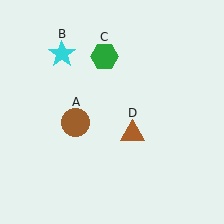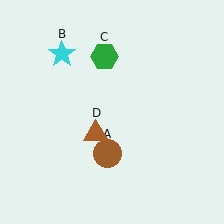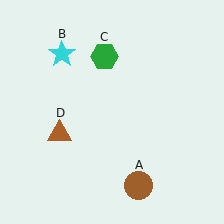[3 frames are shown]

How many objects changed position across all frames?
2 objects changed position: brown circle (object A), brown triangle (object D).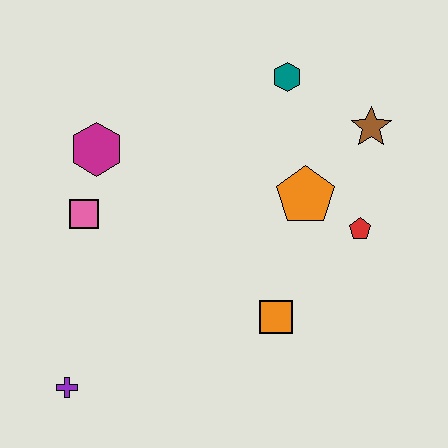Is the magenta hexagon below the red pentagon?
No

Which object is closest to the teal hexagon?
The brown star is closest to the teal hexagon.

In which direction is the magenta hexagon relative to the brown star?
The magenta hexagon is to the left of the brown star.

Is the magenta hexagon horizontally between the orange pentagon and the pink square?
Yes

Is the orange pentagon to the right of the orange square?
Yes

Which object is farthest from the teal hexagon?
The purple cross is farthest from the teal hexagon.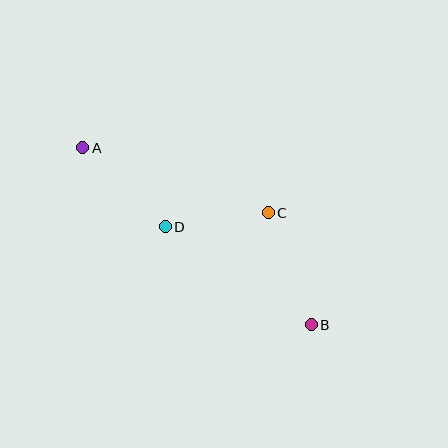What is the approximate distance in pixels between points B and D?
The distance between B and D is approximately 176 pixels.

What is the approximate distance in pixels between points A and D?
The distance between A and D is approximately 114 pixels.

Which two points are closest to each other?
Points C and D are closest to each other.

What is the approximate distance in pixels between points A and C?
The distance between A and C is approximately 197 pixels.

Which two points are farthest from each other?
Points A and B are farthest from each other.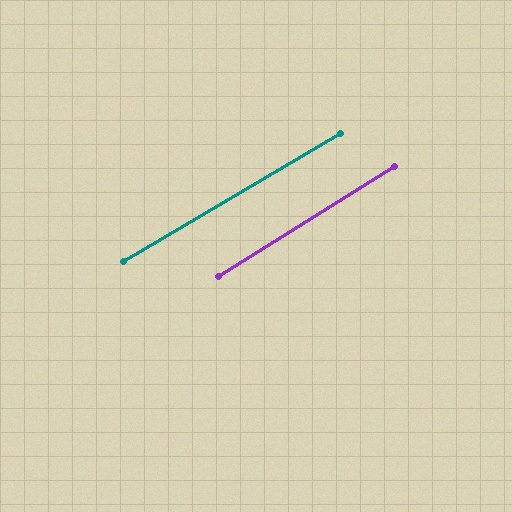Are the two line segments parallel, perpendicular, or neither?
Parallel — their directions differ by only 1.4°.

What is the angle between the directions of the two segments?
Approximately 1 degree.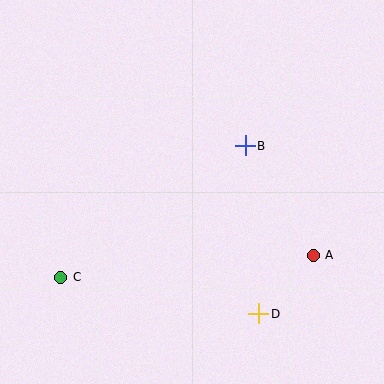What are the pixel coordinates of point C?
Point C is at (61, 277).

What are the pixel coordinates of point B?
Point B is at (245, 146).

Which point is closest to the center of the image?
Point B at (245, 146) is closest to the center.